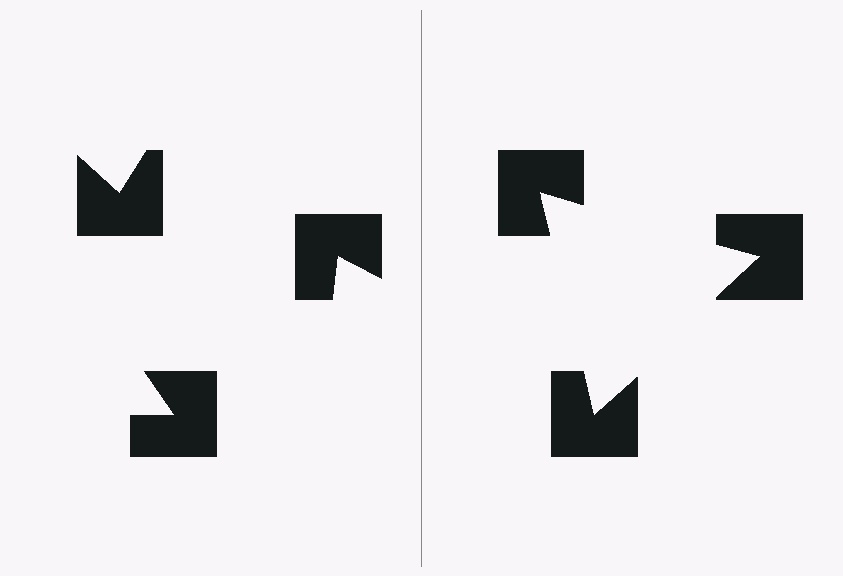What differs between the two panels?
The notched squares are positioned identically on both sides; only the wedge orientations differ. On the right they align to a triangle; on the left they are misaligned.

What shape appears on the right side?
An illusory triangle.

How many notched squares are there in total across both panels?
6 — 3 on each side.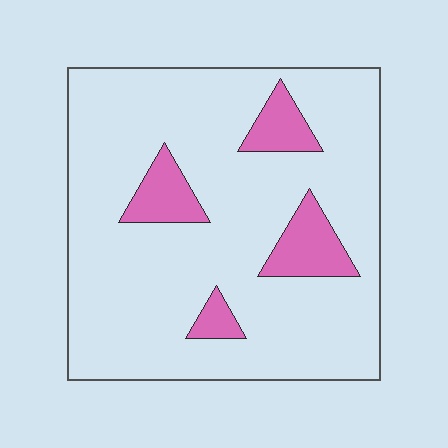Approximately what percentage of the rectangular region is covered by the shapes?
Approximately 15%.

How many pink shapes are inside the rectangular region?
4.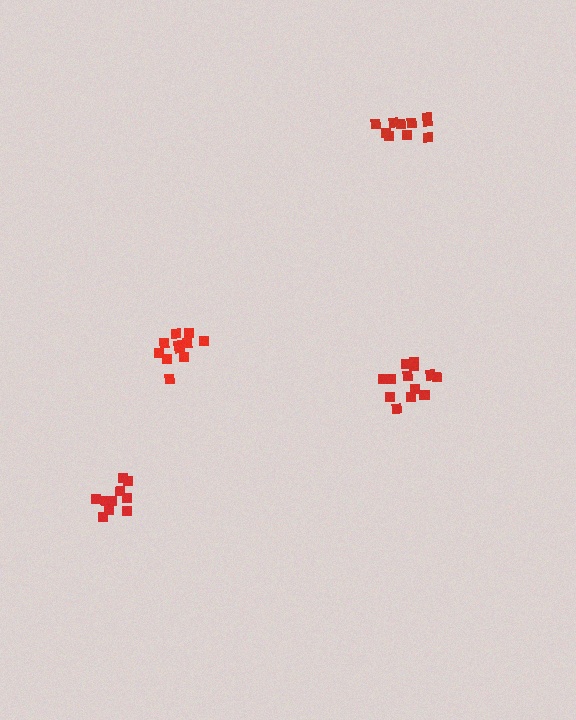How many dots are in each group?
Group 1: 11 dots, Group 2: 11 dots, Group 3: 10 dots, Group 4: 13 dots (45 total).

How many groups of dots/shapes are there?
There are 4 groups.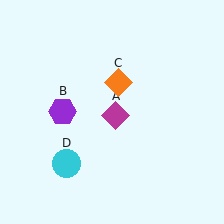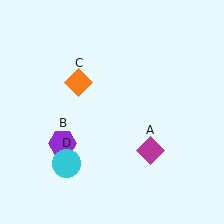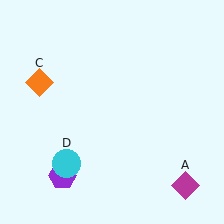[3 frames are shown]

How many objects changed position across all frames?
3 objects changed position: magenta diamond (object A), purple hexagon (object B), orange diamond (object C).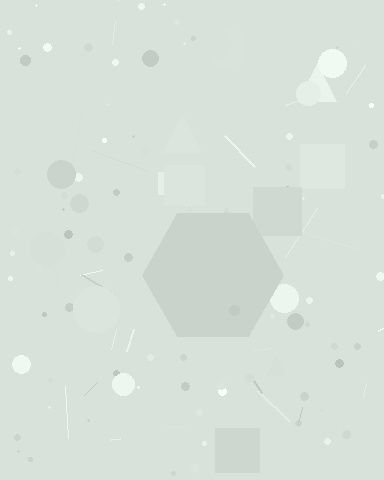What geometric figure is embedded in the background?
A hexagon is embedded in the background.